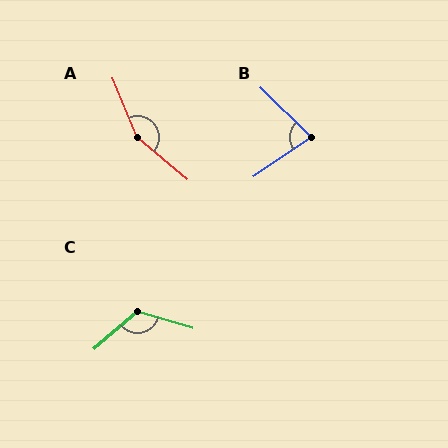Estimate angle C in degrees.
Approximately 123 degrees.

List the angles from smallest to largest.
B (78°), C (123°), A (152°).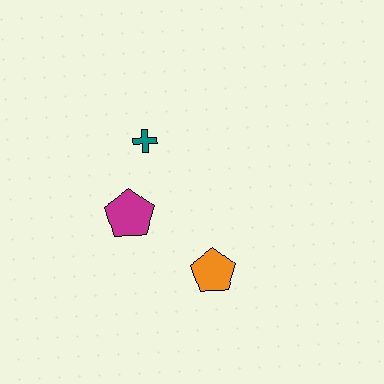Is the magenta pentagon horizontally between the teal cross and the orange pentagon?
No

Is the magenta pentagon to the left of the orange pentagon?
Yes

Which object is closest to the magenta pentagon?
The teal cross is closest to the magenta pentagon.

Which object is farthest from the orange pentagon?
The teal cross is farthest from the orange pentagon.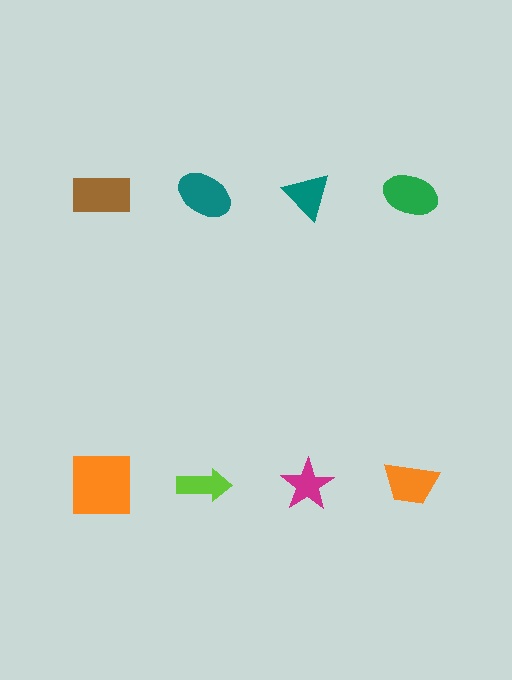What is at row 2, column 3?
A magenta star.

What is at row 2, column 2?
A lime arrow.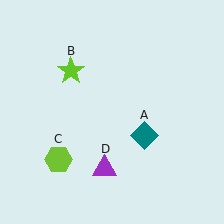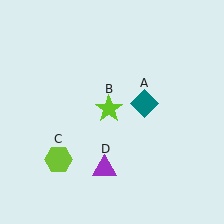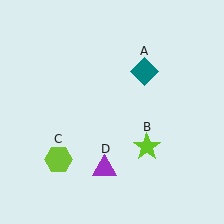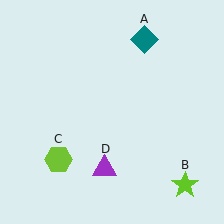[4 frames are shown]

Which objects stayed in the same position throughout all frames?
Lime hexagon (object C) and purple triangle (object D) remained stationary.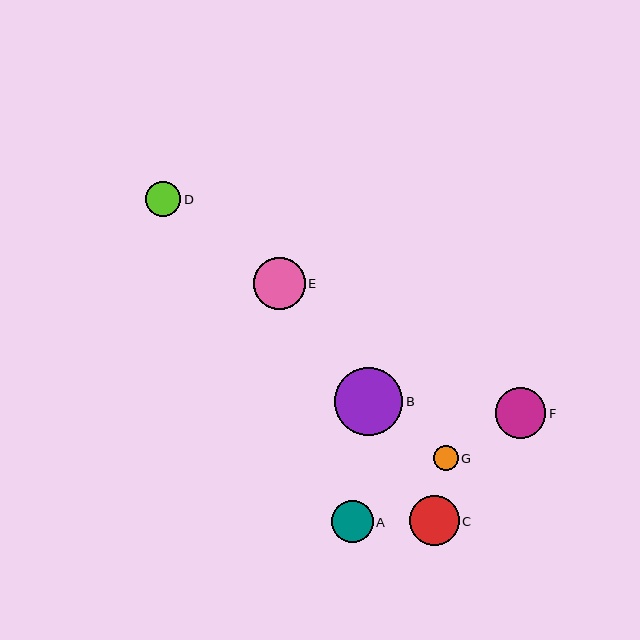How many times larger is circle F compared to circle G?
Circle F is approximately 2.0 times the size of circle G.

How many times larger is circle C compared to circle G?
Circle C is approximately 2.0 times the size of circle G.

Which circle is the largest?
Circle B is the largest with a size of approximately 68 pixels.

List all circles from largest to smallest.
From largest to smallest: B, E, F, C, A, D, G.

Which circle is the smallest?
Circle G is the smallest with a size of approximately 25 pixels.